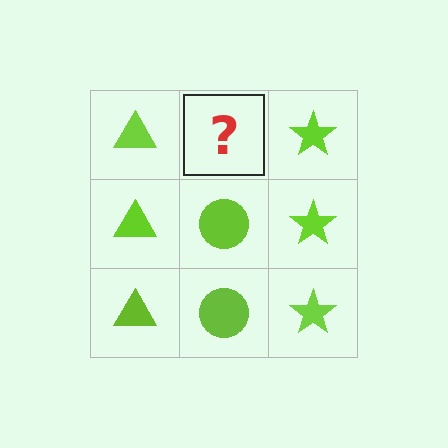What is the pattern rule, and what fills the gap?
The rule is that each column has a consistent shape. The gap should be filled with a lime circle.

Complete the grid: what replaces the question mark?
The question mark should be replaced with a lime circle.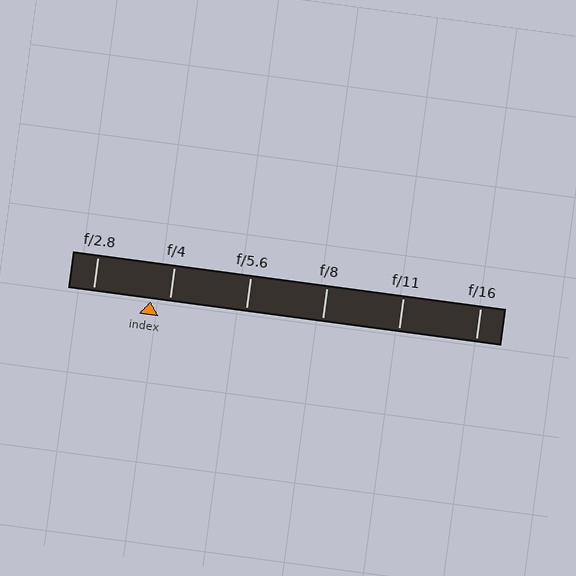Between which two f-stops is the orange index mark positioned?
The index mark is between f/2.8 and f/4.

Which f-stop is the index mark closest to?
The index mark is closest to f/4.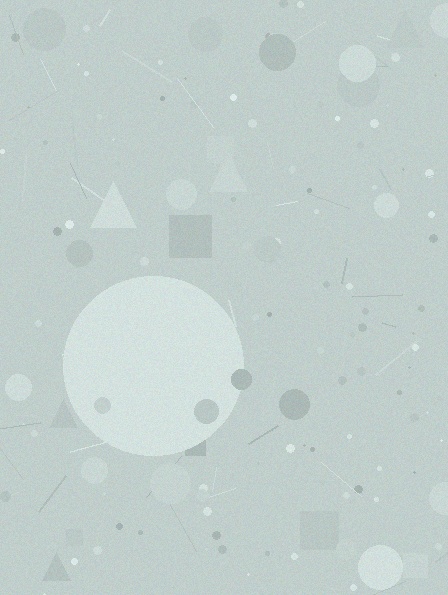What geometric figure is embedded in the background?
A circle is embedded in the background.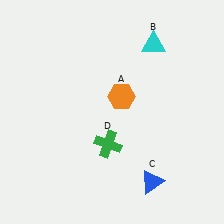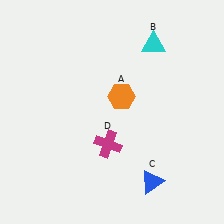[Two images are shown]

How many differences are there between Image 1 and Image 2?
There is 1 difference between the two images.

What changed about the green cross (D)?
In Image 1, D is green. In Image 2, it changed to magenta.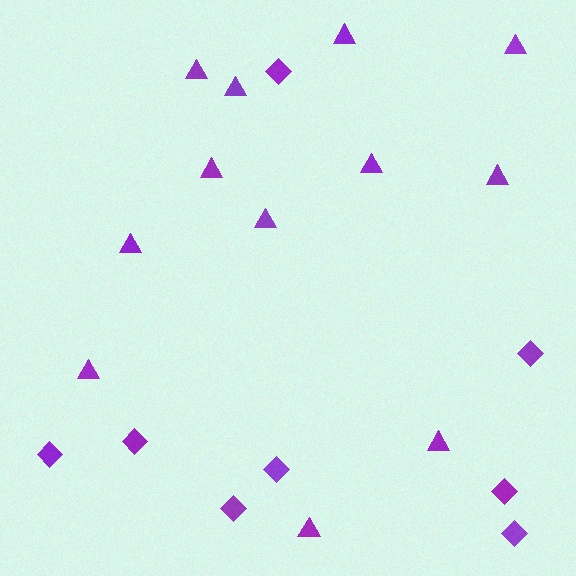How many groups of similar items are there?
There are 2 groups: one group of diamonds (8) and one group of triangles (12).